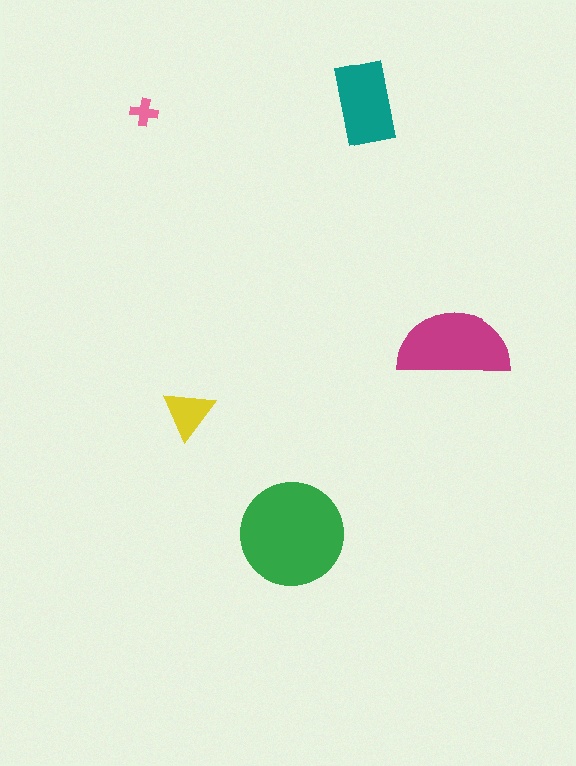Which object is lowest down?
The green circle is bottommost.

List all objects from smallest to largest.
The pink cross, the yellow triangle, the teal rectangle, the magenta semicircle, the green circle.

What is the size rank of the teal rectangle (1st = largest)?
3rd.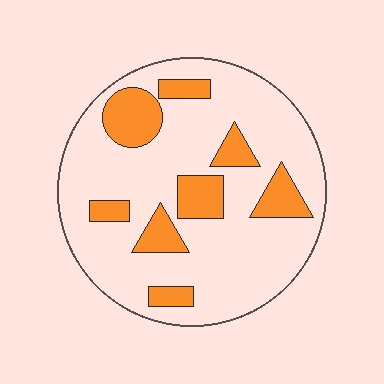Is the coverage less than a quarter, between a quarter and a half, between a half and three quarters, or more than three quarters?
Less than a quarter.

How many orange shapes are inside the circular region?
8.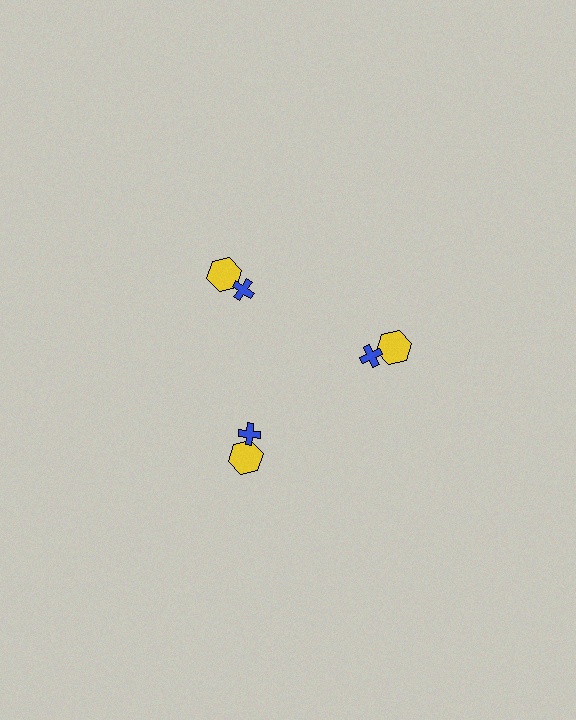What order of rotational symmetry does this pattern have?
This pattern has 3-fold rotational symmetry.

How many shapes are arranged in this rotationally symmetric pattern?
There are 6 shapes, arranged in 3 groups of 2.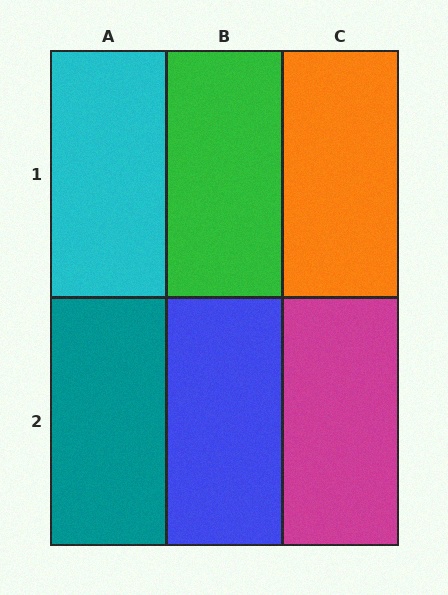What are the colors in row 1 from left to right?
Cyan, green, orange.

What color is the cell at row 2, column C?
Magenta.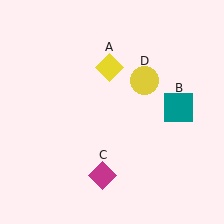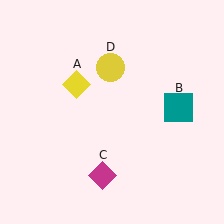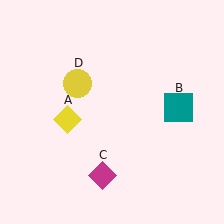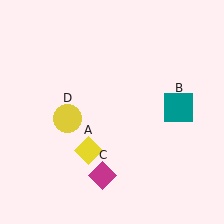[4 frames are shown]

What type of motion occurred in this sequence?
The yellow diamond (object A), yellow circle (object D) rotated counterclockwise around the center of the scene.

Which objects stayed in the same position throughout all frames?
Teal square (object B) and magenta diamond (object C) remained stationary.